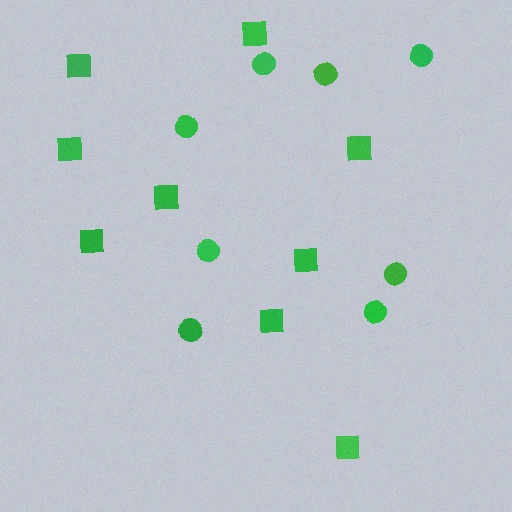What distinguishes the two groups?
There are 2 groups: one group of squares (9) and one group of circles (8).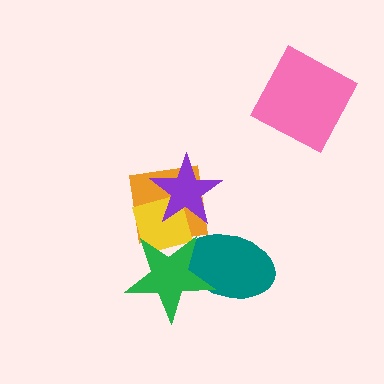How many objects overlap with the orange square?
3 objects overlap with the orange square.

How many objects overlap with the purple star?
2 objects overlap with the purple star.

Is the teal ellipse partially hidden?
Yes, it is partially covered by another shape.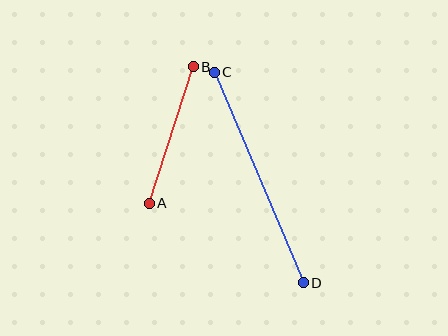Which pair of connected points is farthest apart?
Points C and D are farthest apart.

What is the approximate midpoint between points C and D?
The midpoint is at approximately (259, 178) pixels.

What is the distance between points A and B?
The distance is approximately 143 pixels.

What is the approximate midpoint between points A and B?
The midpoint is at approximately (171, 135) pixels.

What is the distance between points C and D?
The distance is approximately 228 pixels.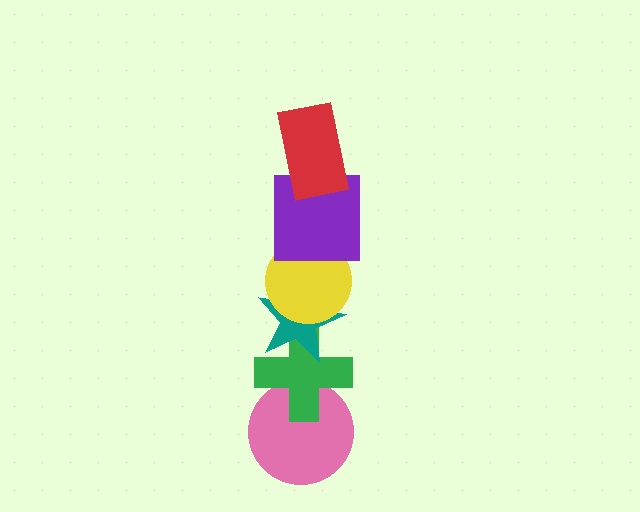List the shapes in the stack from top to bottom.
From top to bottom: the red rectangle, the purple square, the yellow circle, the teal star, the green cross, the pink circle.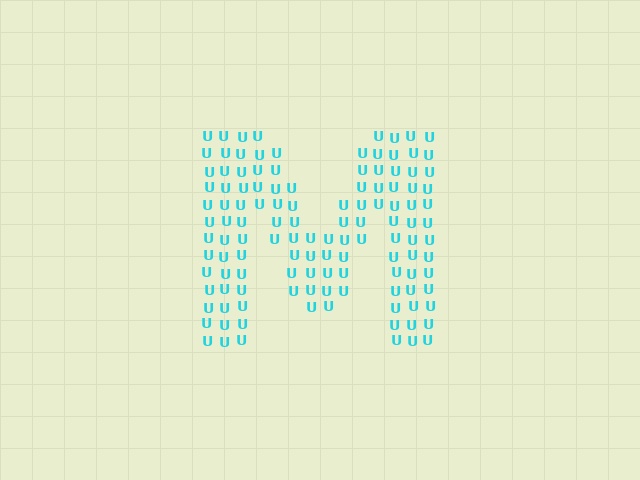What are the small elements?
The small elements are letter U's.